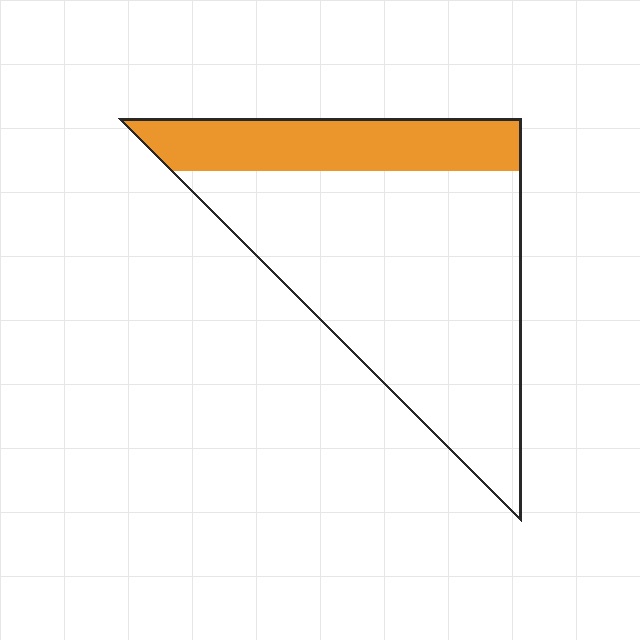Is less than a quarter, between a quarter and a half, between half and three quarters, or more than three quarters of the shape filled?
Less than a quarter.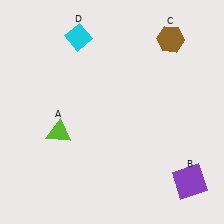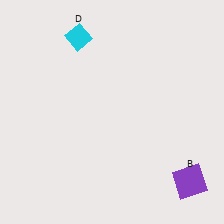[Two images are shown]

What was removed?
The lime triangle (A), the brown hexagon (C) were removed in Image 2.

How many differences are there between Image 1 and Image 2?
There are 2 differences between the two images.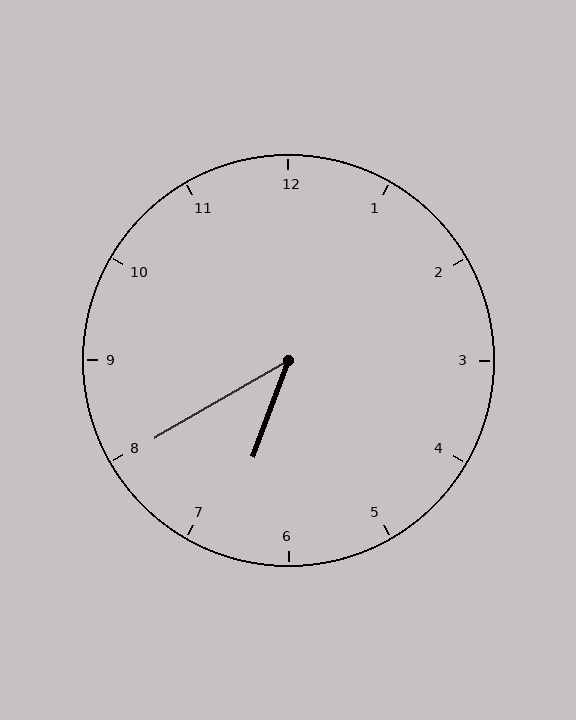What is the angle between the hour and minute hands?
Approximately 40 degrees.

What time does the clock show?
6:40.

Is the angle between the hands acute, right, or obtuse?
It is acute.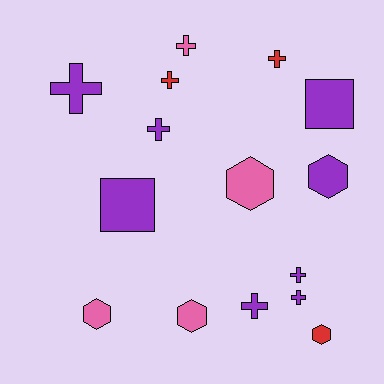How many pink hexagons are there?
There are 3 pink hexagons.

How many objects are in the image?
There are 15 objects.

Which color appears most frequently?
Purple, with 8 objects.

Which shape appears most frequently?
Cross, with 8 objects.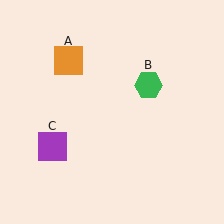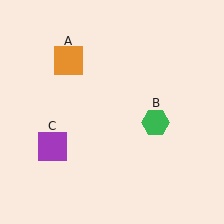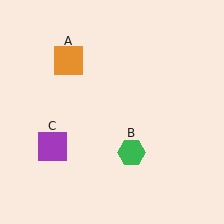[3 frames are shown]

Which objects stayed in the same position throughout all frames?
Orange square (object A) and purple square (object C) remained stationary.